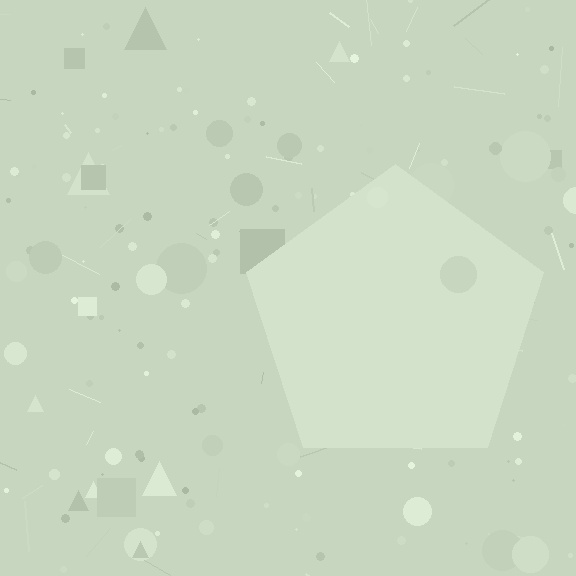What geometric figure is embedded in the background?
A pentagon is embedded in the background.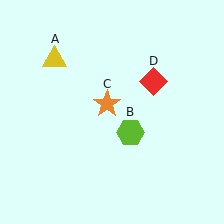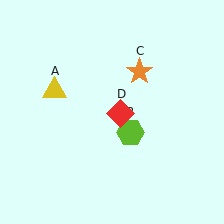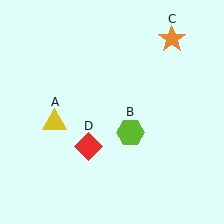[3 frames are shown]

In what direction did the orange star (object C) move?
The orange star (object C) moved up and to the right.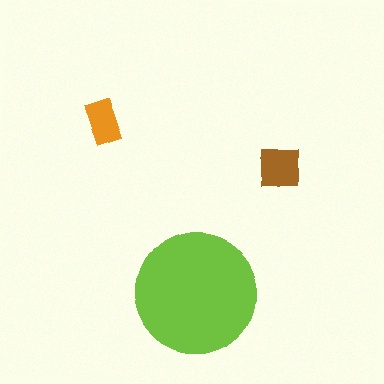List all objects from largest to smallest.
The lime circle, the brown square, the orange rectangle.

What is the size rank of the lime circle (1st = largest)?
1st.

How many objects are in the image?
There are 3 objects in the image.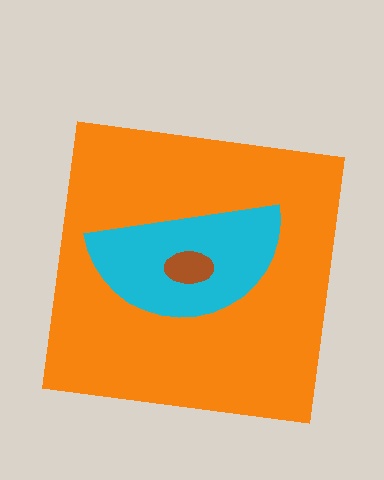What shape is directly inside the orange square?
The cyan semicircle.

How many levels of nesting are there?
3.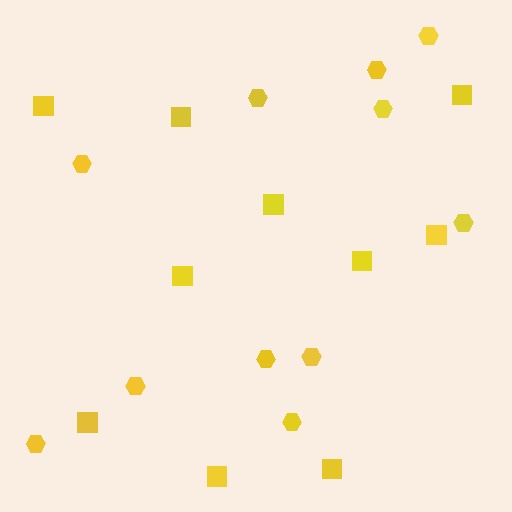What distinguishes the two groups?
There are 2 groups: one group of squares (10) and one group of hexagons (11).